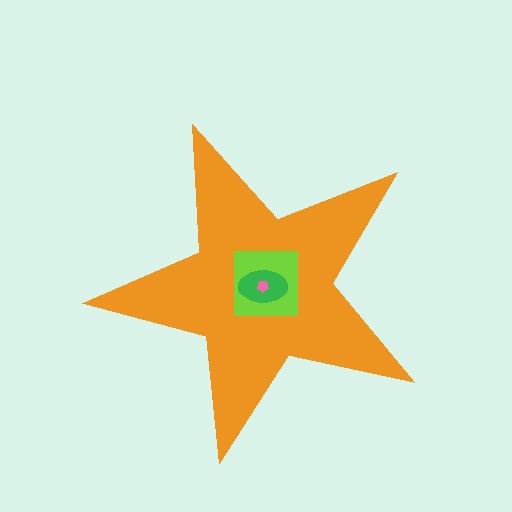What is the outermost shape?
The orange star.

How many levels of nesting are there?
4.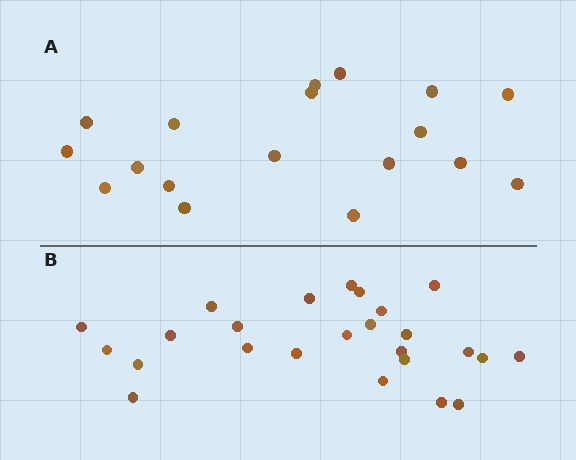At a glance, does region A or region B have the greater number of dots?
Region B (the bottom region) has more dots.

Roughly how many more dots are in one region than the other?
Region B has roughly 8 or so more dots than region A.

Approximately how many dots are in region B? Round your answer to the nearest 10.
About 20 dots. (The exact count is 25, which rounds to 20.)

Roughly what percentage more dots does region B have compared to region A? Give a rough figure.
About 40% more.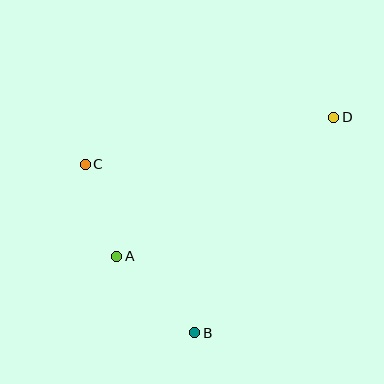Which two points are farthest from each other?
Points A and D are farthest from each other.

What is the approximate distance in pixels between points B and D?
The distance between B and D is approximately 257 pixels.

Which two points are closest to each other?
Points A and C are closest to each other.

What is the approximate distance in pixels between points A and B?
The distance between A and B is approximately 109 pixels.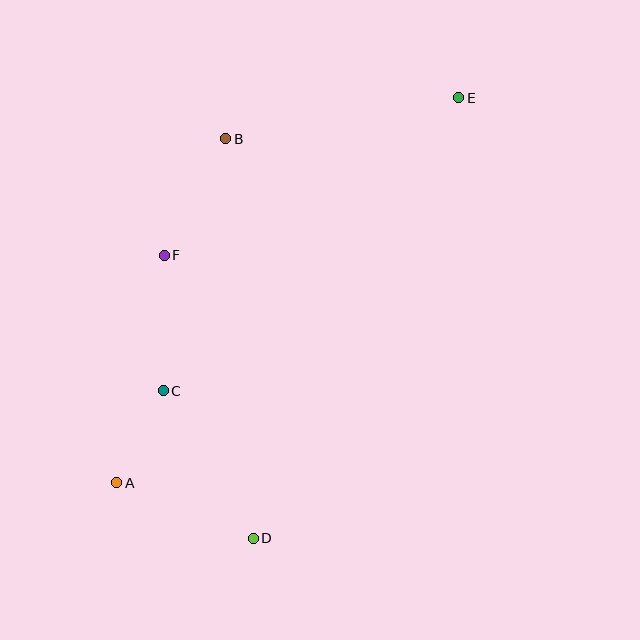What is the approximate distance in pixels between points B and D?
The distance between B and D is approximately 400 pixels.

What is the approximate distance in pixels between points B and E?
The distance between B and E is approximately 237 pixels.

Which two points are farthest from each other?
Points A and E are farthest from each other.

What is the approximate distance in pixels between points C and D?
The distance between C and D is approximately 173 pixels.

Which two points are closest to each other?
Points A and C are closest to each other.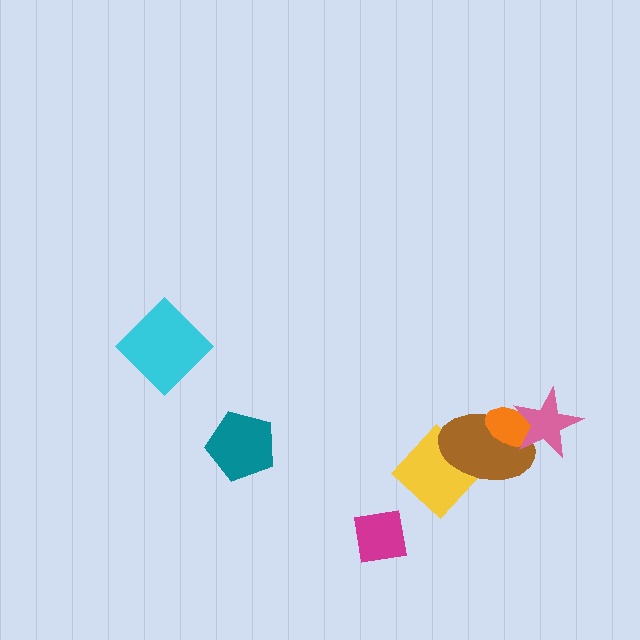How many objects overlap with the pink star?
2 objects overlap with the pink star.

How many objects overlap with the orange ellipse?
2 objects overlap with the orange ellipse.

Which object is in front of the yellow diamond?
The brown ellipse is in front of the yellow diamond.